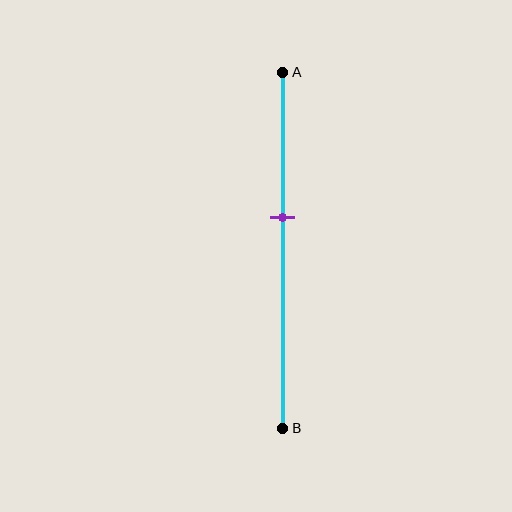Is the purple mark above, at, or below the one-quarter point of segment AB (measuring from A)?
The purple mark is below the one-quarter point of segment AB.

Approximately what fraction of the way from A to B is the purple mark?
The purple mark is approximately 40% of the way from A to B.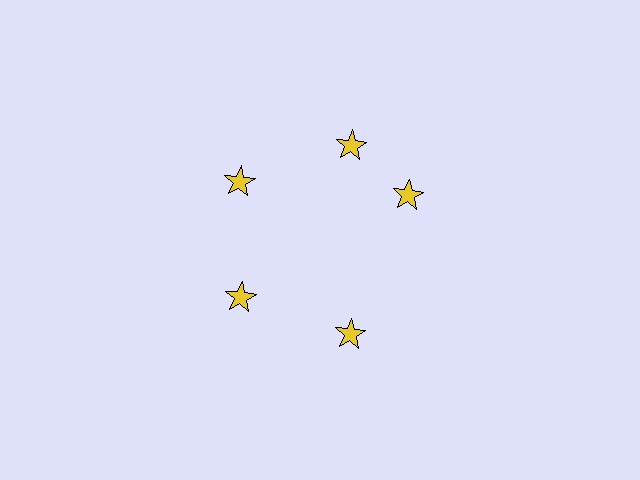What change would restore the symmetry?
The symmetry would be restored by rotating it back into even spacing with its neighbors so that all 5 stars sit at equal angles and equal distance from the center.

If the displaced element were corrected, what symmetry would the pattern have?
It would have 5-fold rotational symmetry — the pattern would map onto itself every 72 degrees.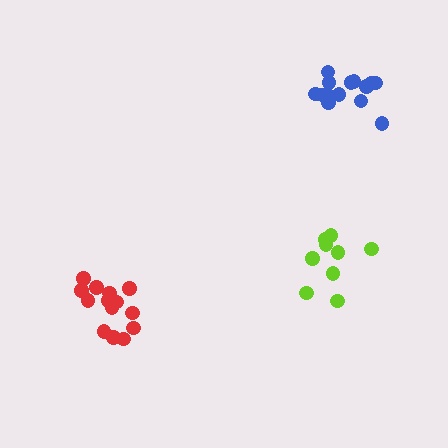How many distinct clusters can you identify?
There are 3 distinct clusters.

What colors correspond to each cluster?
The clusters are colored: red, blue, lime.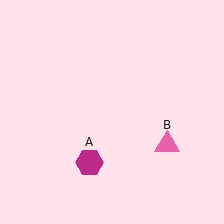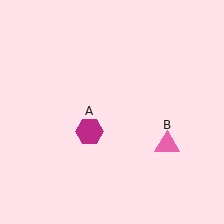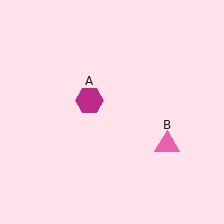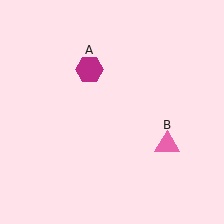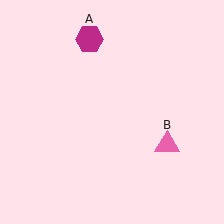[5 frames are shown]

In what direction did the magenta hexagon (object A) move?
The magenta hexagon (object A) moved up.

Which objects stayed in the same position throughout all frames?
Pink triangle (object B) remained stationary.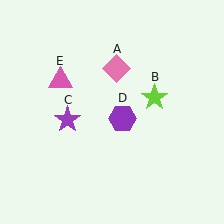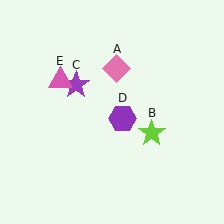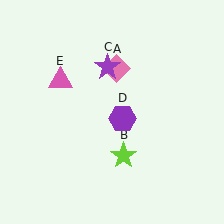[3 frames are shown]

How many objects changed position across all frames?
2 objects changed position: lime star (object B), purple star (object C).